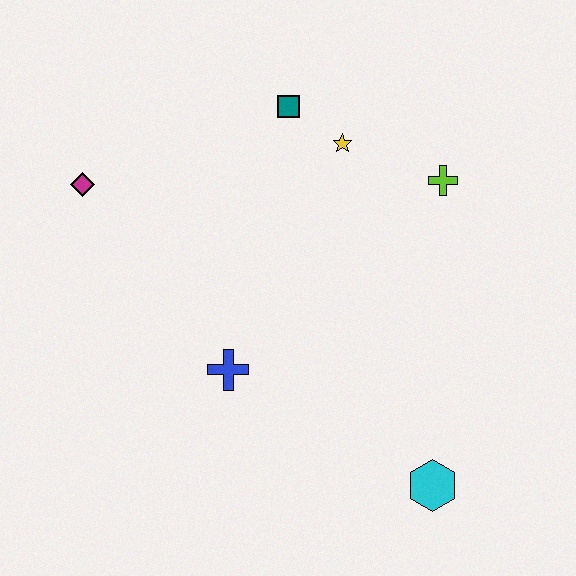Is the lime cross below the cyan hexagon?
No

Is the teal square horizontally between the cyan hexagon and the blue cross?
Yes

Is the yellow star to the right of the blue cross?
Yes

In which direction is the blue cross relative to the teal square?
The blue cross is below the teal square.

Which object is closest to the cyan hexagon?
The blue cross is closest to the cyan hexagon.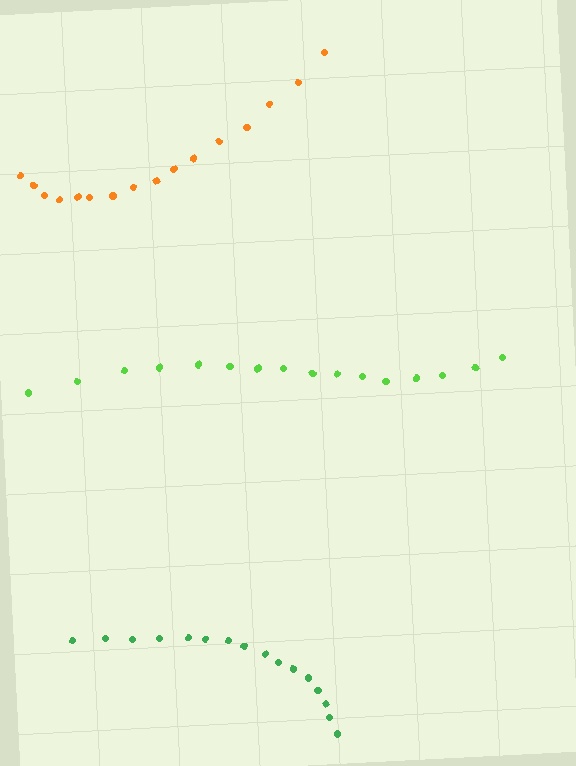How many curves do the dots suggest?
There are 3 distinct paths.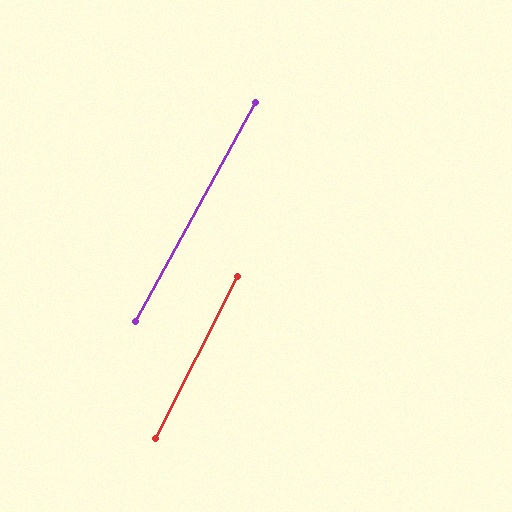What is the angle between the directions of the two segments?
Approximately 2 degrees.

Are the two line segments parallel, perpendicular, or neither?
Parallel — their directions differ by only 1.7°.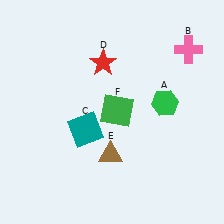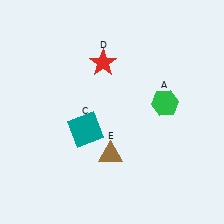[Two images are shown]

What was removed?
The green square (F), the pink cross (B) were removed in Image 2.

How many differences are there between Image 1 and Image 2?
There are 2 differences between the two images.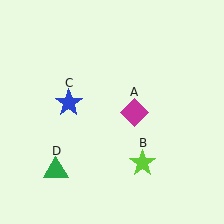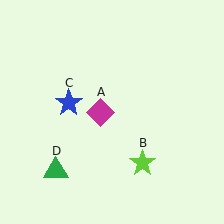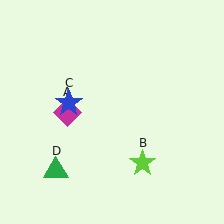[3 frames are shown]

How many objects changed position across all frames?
1 object changed position: magenta diamond (object A).